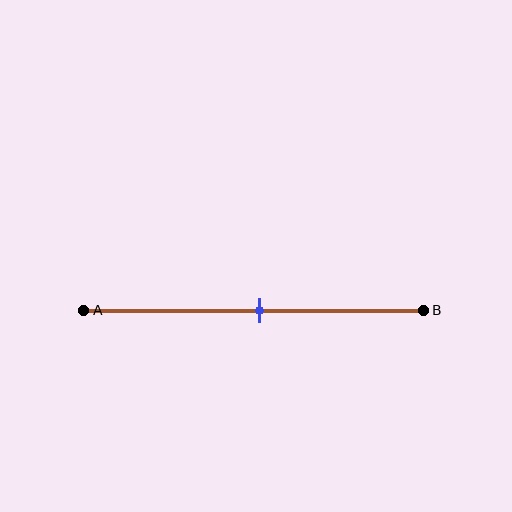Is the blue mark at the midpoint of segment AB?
Yes, the mark is approximately at the midpoint.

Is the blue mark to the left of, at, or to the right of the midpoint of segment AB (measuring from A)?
The blue mark is approximately at the midpoint of segment AB.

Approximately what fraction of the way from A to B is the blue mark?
The blue mark is approximately 50% of the way from A to B.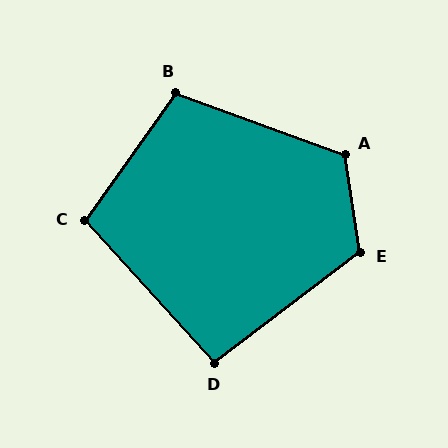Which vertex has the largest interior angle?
A, at approximately 119 degrees.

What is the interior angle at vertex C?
Approximately 102 degrees (obtuse).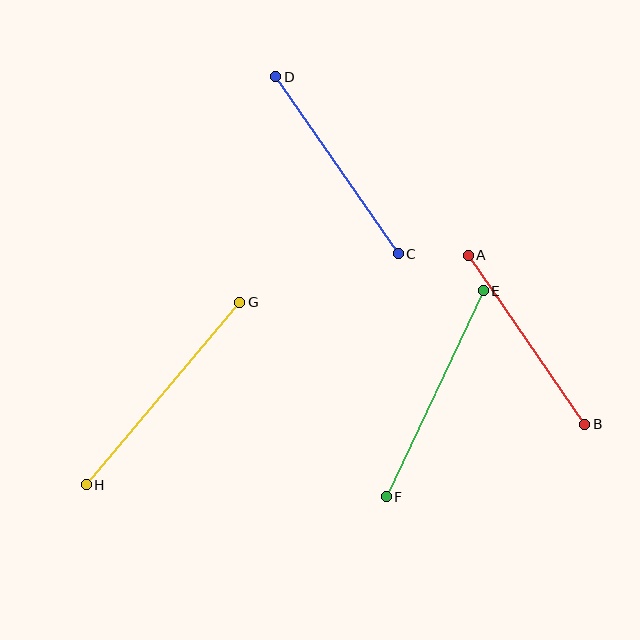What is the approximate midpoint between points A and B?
The midpoint is at approximately (526, 340) pixels.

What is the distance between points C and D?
The distance is approximately 216 pixels.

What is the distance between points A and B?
The distance is approximately 205 pixels.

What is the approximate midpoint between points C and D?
The midpoint is at approximately (337, 165) pixels.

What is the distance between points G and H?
The distance is approximately 238 pixels.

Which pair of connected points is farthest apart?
Points G and H are farthest apart.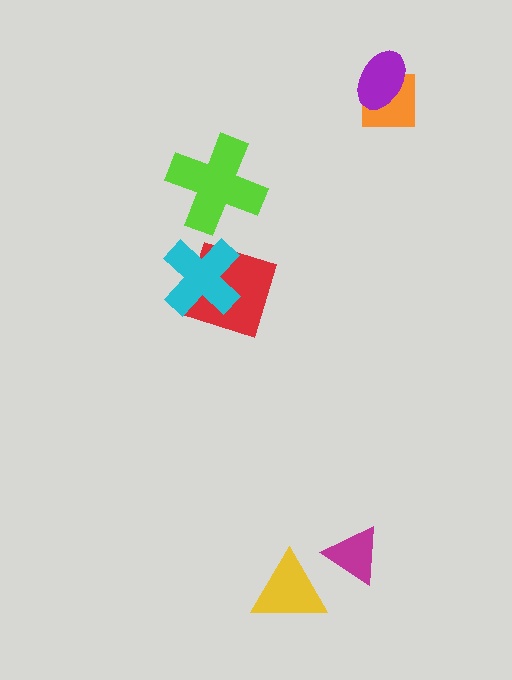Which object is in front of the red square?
The cyan cross is in front of the red square.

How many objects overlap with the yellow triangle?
0 objects overlap with the yellow triangle.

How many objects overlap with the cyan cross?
1 object overlaps with the cyan cross.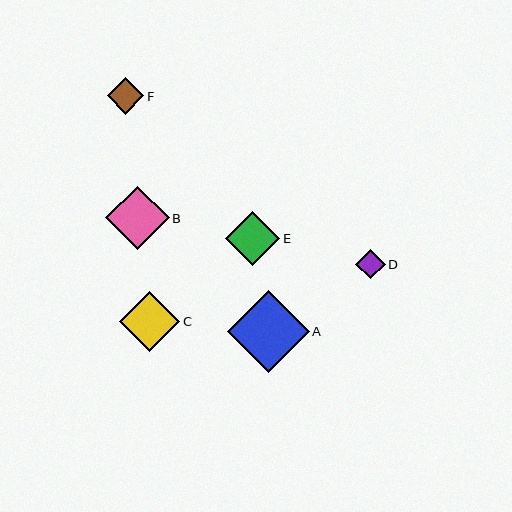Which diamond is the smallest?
Diamond D is the smallest with a size of approximately 29 pixels.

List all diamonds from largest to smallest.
From largest to smallest: A, B, C, E, F, D.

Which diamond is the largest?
Diamond A is the largest with a size of approximately 82 pixels.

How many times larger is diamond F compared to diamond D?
Diamond F is approximately 1.2 times the size of diamond D.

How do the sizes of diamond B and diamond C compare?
Diamond B and diamond C are approximately the same size.